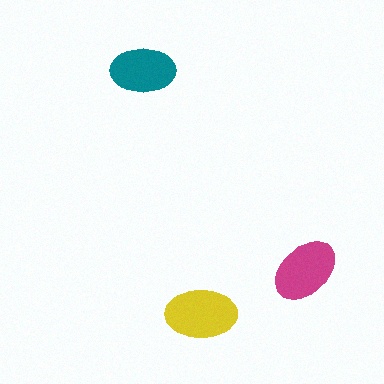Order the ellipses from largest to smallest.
the yellow one, the magenta one, the teal one.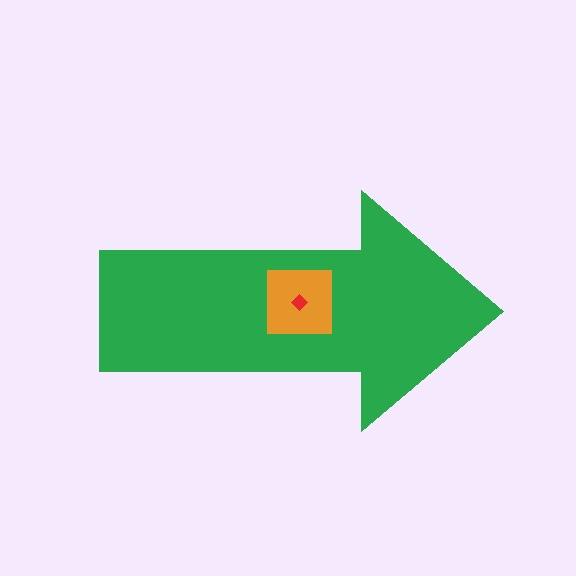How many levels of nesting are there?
3.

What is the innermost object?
The red diamond.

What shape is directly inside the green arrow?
The orange square.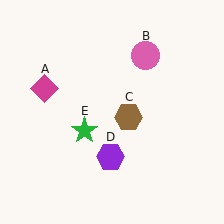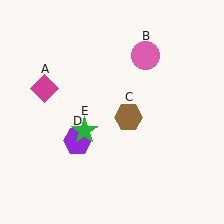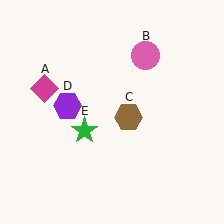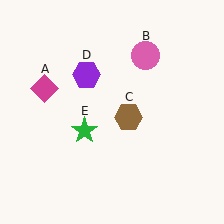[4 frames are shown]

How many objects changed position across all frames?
1 object changed position: purple hexagon (object D).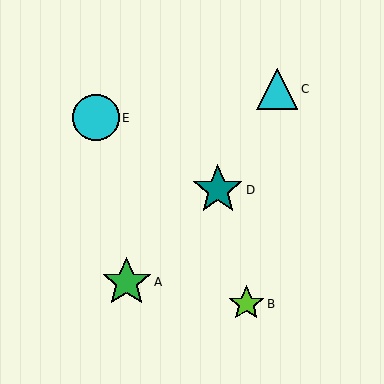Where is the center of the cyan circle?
The center of the cyan circle is at (96, 118).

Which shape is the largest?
The teal star (labeled D) is the largest.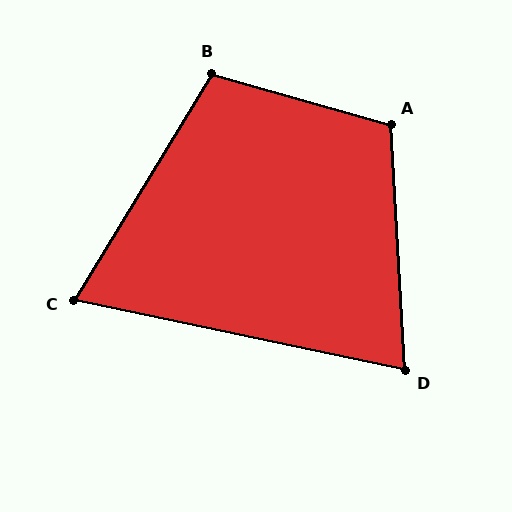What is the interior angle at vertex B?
Approximately 105 degrees (obtuse).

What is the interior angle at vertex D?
Approximately 75 degrees (acute).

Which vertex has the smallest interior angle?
C, at approximately 70 degrees.